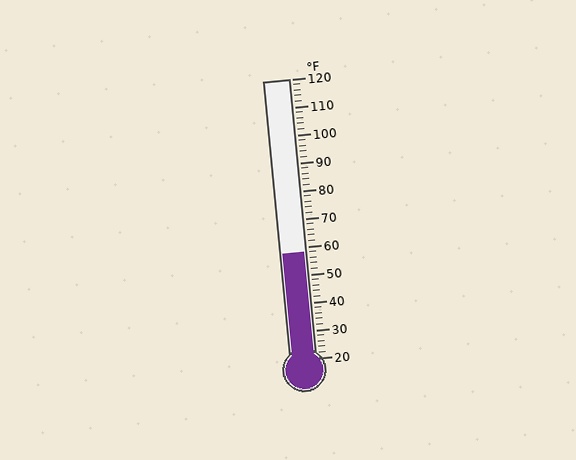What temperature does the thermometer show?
The thermometer shows approximately 58°F.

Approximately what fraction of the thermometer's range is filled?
The thermometer is filled to approximately 40% of its range.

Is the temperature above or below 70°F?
The temperature is below 70°F.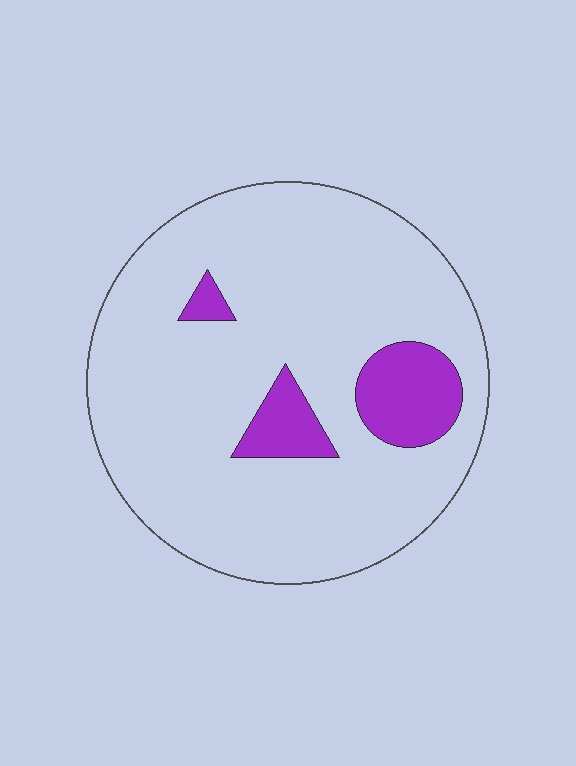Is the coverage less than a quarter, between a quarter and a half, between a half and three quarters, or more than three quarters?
Less than a quarter.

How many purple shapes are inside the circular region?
3.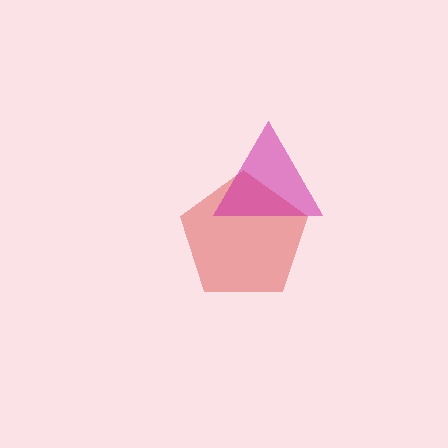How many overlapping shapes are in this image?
There are 2 overlapping shapes in the image.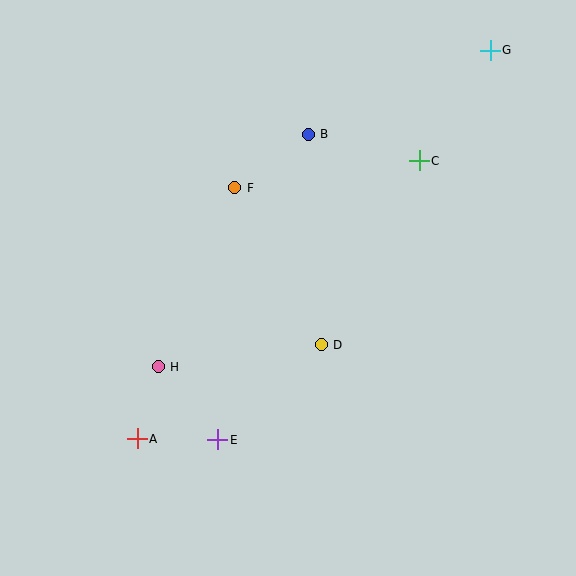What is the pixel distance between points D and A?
The distance between D and A is 207 pixels.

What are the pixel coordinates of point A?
Point A is at (137, 439).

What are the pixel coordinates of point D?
Point D is at (321, 345).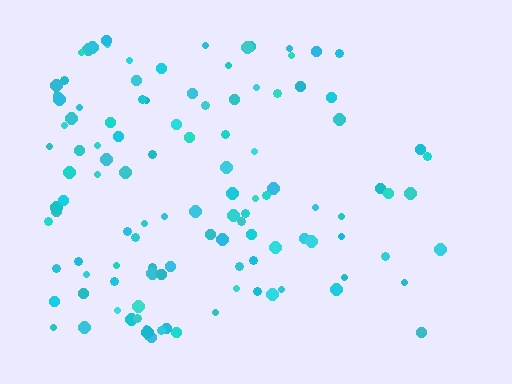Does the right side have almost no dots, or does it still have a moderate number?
Still a moderate number, just noticeably fewer than the left.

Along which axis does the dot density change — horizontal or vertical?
Horizontal.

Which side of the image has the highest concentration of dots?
The left.